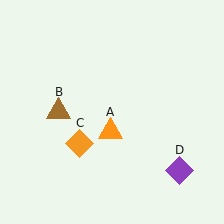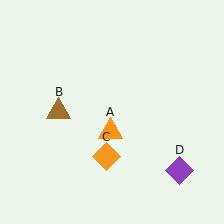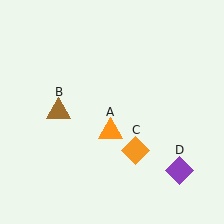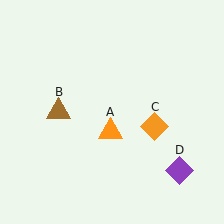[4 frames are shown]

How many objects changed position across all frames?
1 object changed position: orange diamond (object C).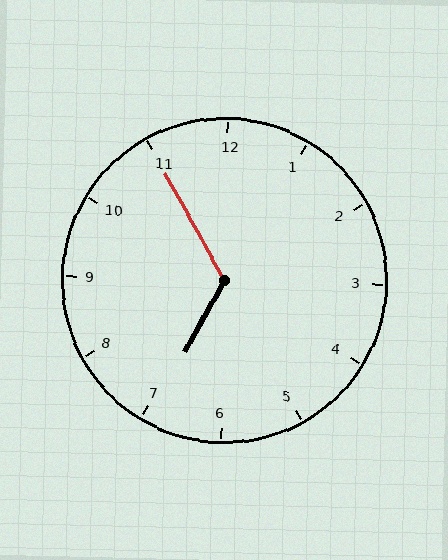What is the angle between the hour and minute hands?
Approximately 122 degrees.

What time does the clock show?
6:55.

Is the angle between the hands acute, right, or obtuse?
It is obtuse.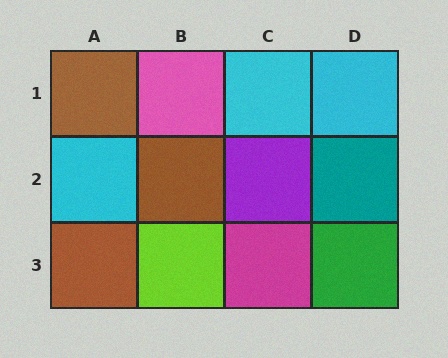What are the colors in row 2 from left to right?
Cyan, brown, purple, teal.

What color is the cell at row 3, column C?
Magenta.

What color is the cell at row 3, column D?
Green.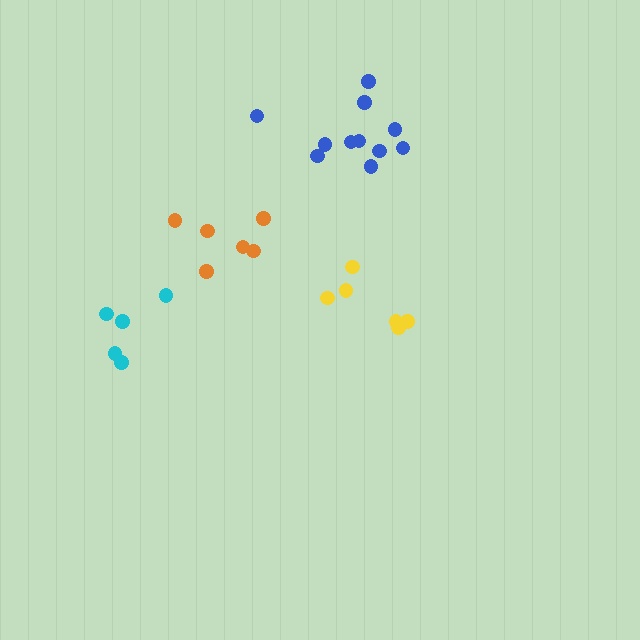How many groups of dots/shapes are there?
There are 4 groups.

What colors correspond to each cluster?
The clusters are colored: yellow, orange, cyan, blue.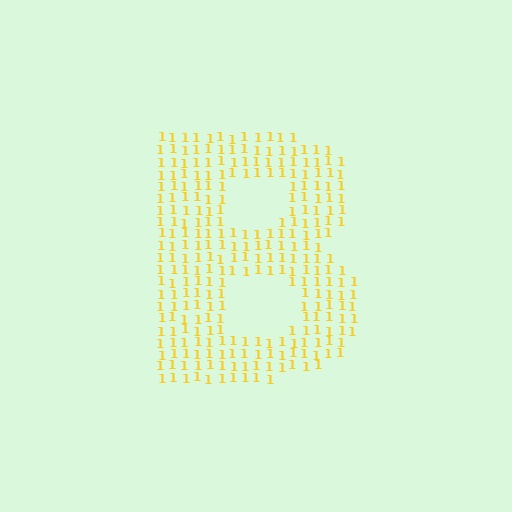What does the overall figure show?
The overall figure shows the letter B.